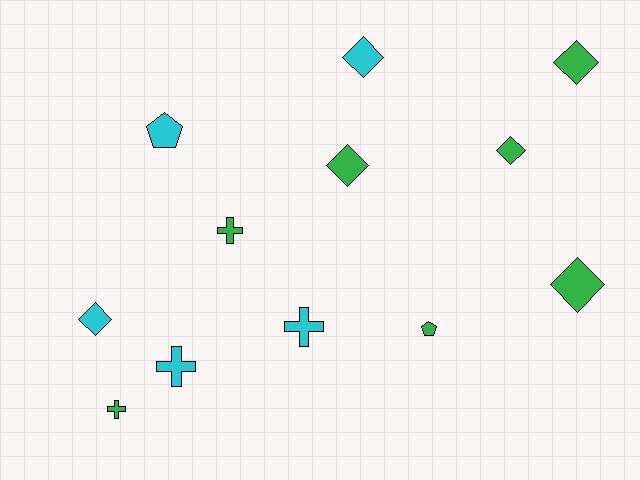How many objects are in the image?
There are 12 objects.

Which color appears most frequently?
Green, with 7 objects.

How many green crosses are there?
There are 2 green crosses.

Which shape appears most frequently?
Diamond, with 6 objects.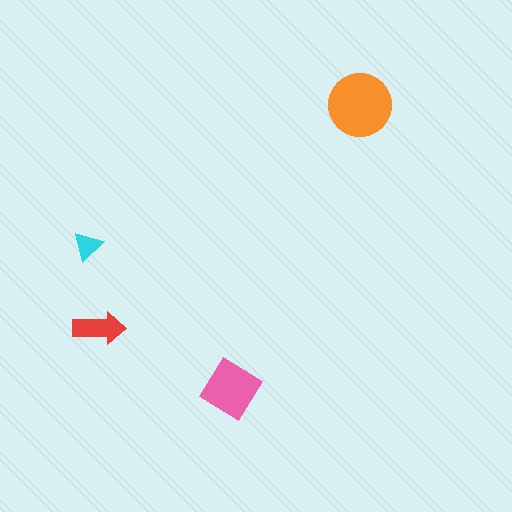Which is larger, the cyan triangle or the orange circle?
The orange circle.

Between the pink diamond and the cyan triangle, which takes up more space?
The pink diamond.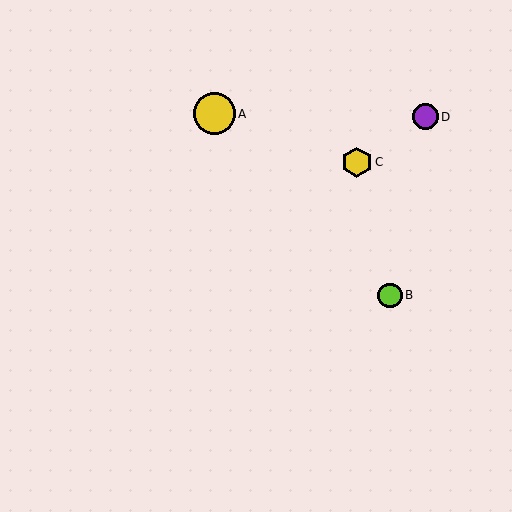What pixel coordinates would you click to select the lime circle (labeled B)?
Click at (390, 295) to select the lime circle B.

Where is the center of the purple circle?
The center of the purple circle is at (425, 117).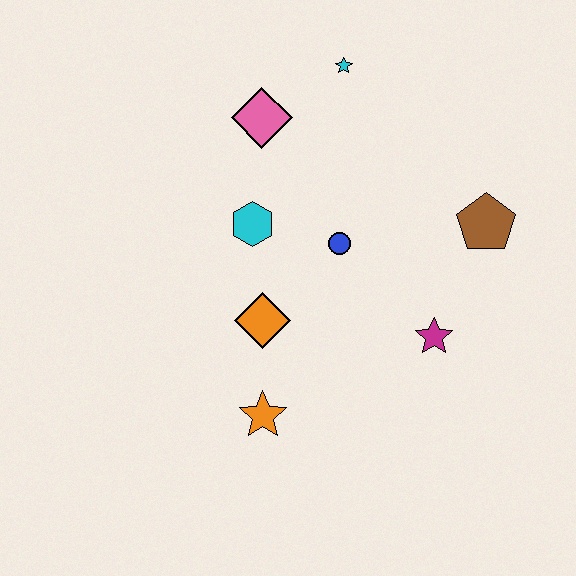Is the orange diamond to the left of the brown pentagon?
Yes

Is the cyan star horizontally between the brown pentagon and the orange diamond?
Yes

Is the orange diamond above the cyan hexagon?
No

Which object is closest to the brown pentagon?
The magenta star is closest to the brown pentagon.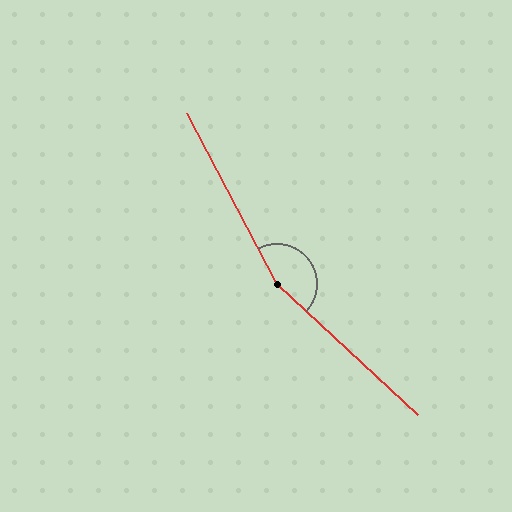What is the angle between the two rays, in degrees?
Approximately 161 degrees.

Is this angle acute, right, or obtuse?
It is obtuse.